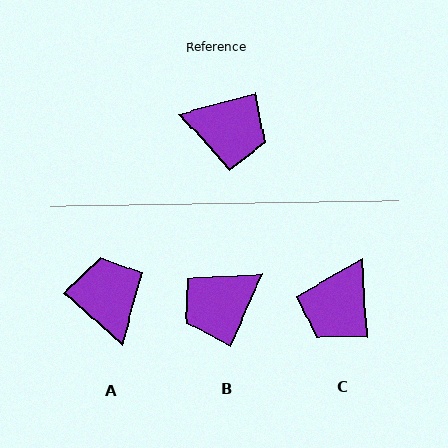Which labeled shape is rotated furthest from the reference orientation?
B, about 129 degrees away.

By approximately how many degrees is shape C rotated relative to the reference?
Approximately 102 degrees clockwise.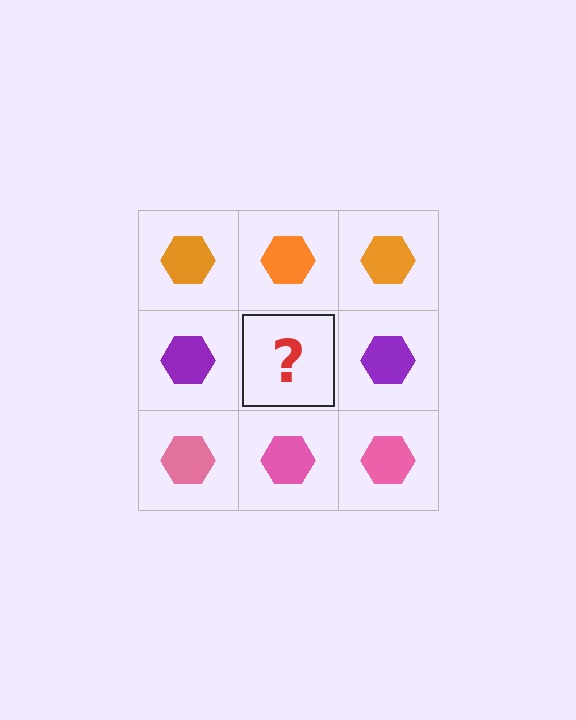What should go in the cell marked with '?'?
The missing cell should contain a purple hexagon.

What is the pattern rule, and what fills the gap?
The rule is that each row has a consistent color. The gap should be filled with a purple hexagon.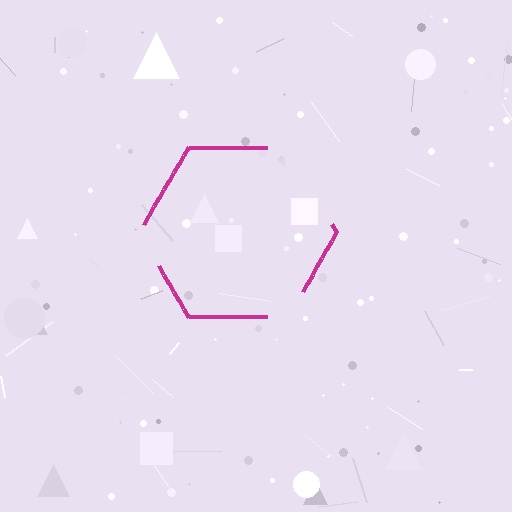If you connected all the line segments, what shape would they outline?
They would outline a hexagon.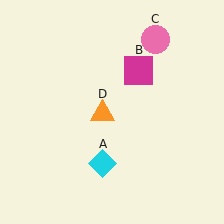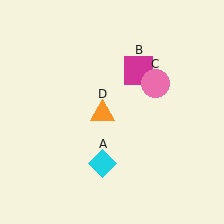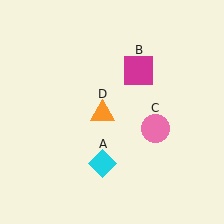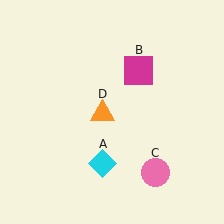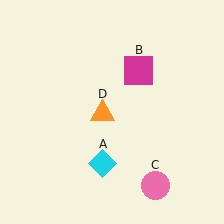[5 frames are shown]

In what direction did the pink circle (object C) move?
The pink circle (object C) moved down.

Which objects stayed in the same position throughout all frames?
Cyan diamond (object A) and magenta square (object B) and orange triangle (object D) remained stationary.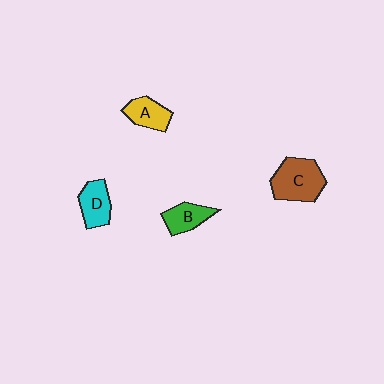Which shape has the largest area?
Shape C (brown).